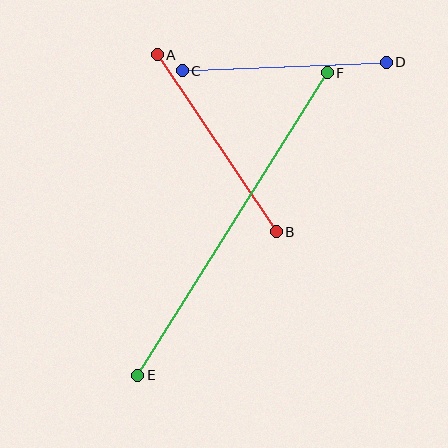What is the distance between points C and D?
The distance is approximately 204 pixels.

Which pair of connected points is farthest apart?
Points E and F are farthest apart.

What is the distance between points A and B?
The distance is approximately 213 pixels.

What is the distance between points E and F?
The distance is approximately 357 pixels.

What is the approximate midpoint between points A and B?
The midpoint is at approximately (217, 143) pixels.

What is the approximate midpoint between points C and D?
The midpoint is at approximately (284, 66) pixels.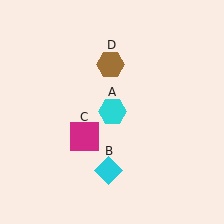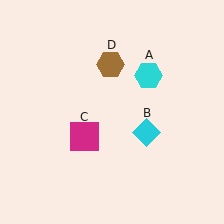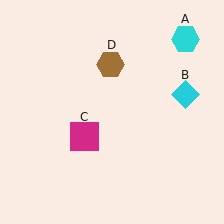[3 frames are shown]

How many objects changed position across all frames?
2 objects changed position: cyan hexagon (object A), cyan diamond (object B).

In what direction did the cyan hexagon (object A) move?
The cyan hexagon (object A) moved up and to the right.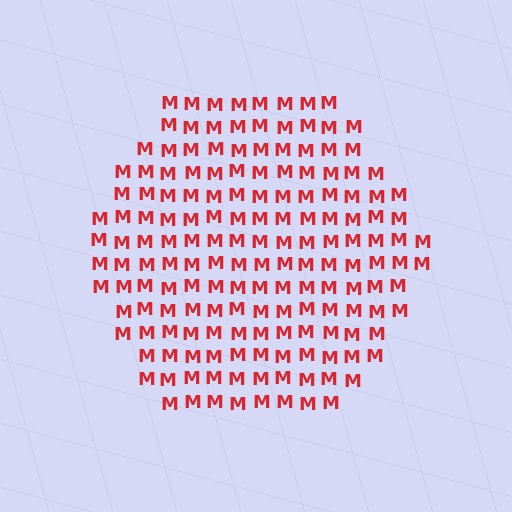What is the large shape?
The large shape is a hexagon.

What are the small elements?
The small elements are letter M's.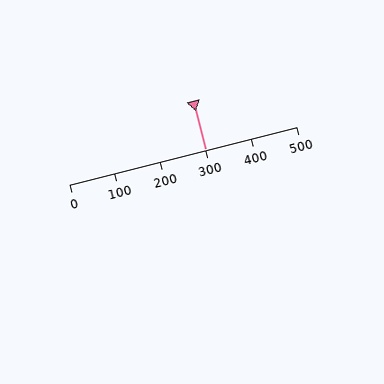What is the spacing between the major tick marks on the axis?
The major ticks are spaced 100 apart.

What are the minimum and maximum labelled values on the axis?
The axis runs from 0 to 500.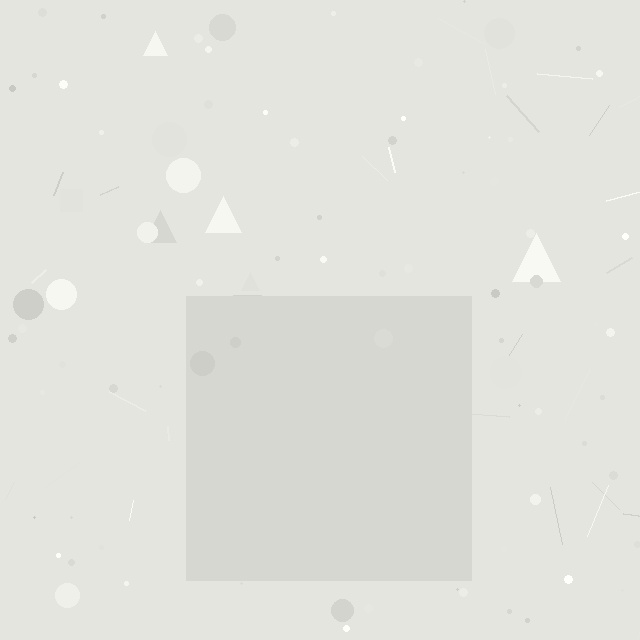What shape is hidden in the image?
A square is hidden in the image.